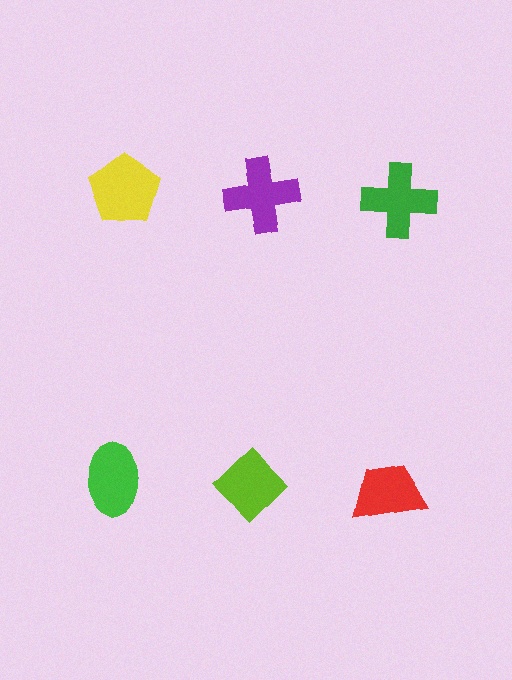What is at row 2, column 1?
A green ellipse.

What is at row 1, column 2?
A purple cross.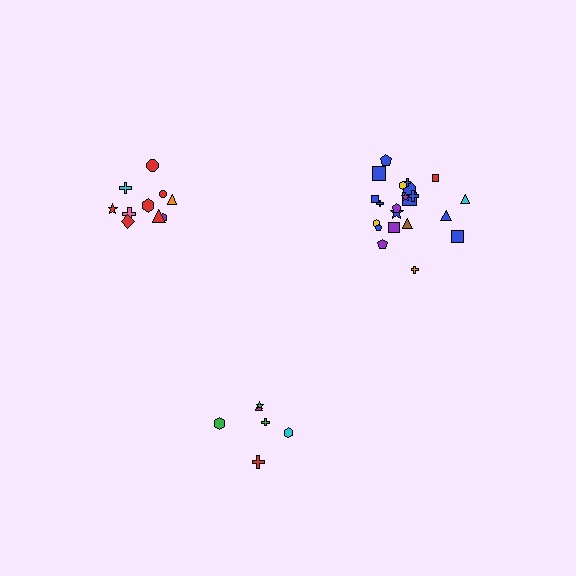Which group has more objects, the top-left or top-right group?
The top-right group.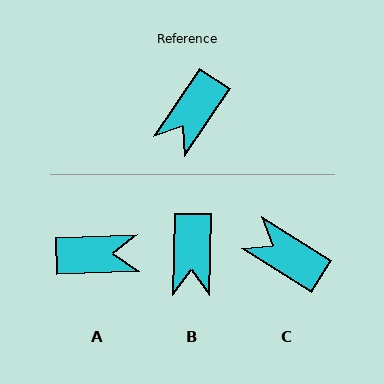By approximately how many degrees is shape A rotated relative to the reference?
Approximately 126 degrees counter-clockwise.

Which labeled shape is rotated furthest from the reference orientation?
A, about 126 degrees away.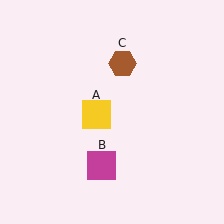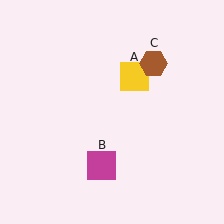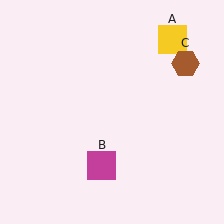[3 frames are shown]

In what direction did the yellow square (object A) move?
The yellow square (object A) moved up and to the right.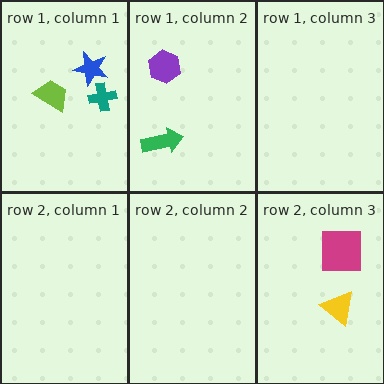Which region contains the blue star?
The row 1, column 1 region.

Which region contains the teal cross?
The row 1, column 1 region.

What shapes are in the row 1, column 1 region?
The lime trapezoid, the blue star, the teal cross.